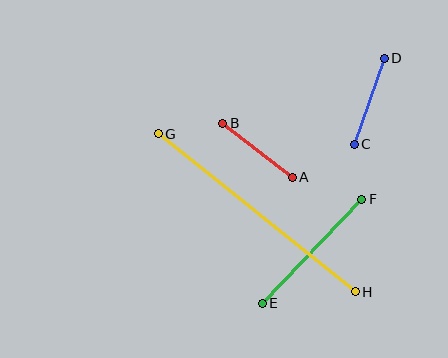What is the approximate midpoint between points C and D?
The midpoint is at approximately (369, 101) pixels.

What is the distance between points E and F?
The distance is approximately 144 pixels.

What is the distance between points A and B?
The distance is approximately 89 pixels.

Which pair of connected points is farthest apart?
Points G and H are farthest apart.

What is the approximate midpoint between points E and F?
The midpoint is at approximately (312, 251) pixels.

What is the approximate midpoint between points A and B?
The midpoint is at approximately (258, 150) pixels.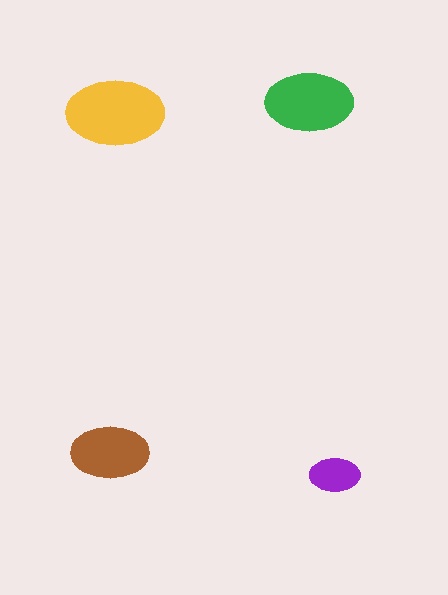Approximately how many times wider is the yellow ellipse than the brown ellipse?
About 1.5 times wider.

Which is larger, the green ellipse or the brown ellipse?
The green one.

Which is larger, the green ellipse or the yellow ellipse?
The yellow one.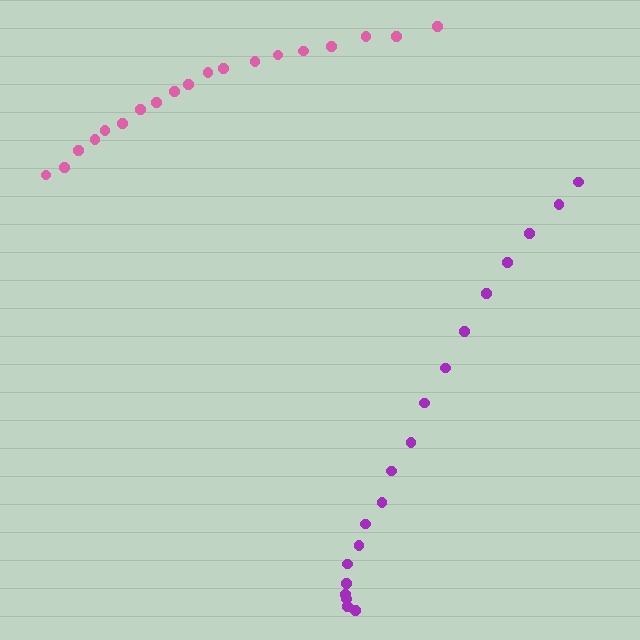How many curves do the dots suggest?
There are 2 distinct paths.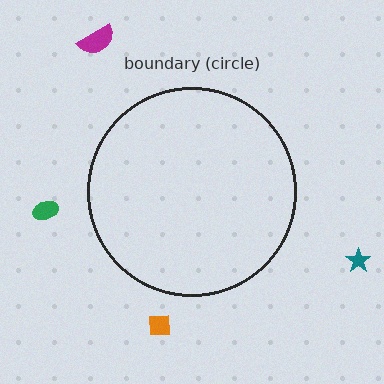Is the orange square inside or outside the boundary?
Outside.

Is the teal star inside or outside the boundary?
Outside.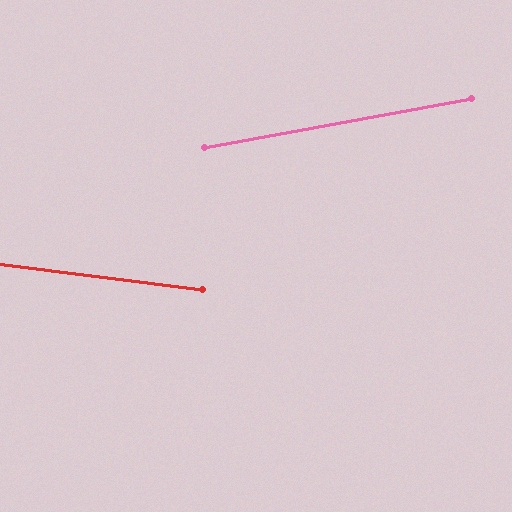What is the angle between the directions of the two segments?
Approximately 17 degrees.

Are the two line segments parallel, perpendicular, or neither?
Neither parallel nor perpendicular — they differ by about 17°.